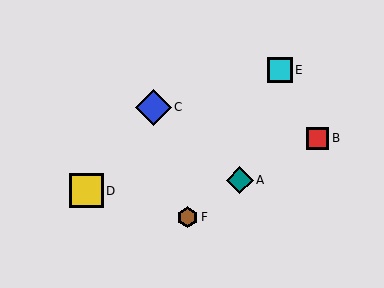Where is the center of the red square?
The center of the red square is at (318, 138).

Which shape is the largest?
The blue diamond (labeled C) is the largest.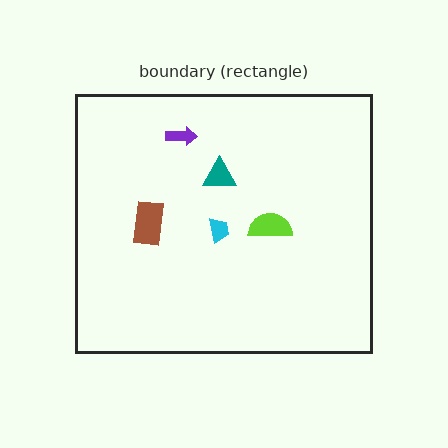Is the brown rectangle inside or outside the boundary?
Inside.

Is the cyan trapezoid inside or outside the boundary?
Inside.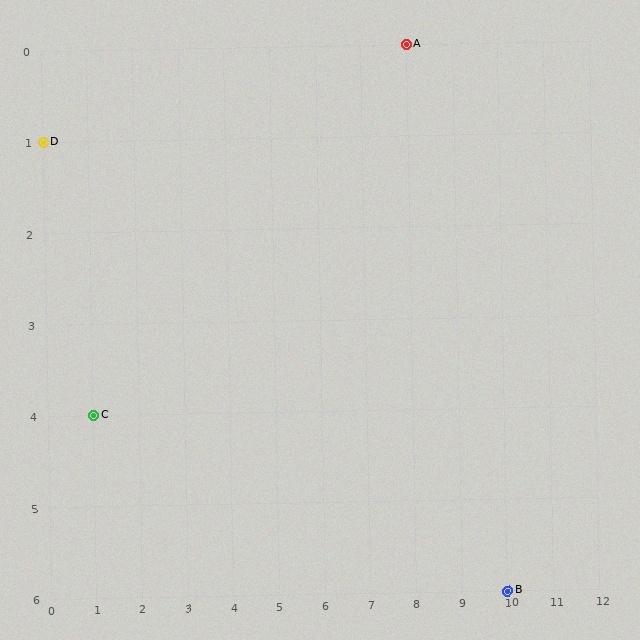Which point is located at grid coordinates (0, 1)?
Point D is at (0, 1).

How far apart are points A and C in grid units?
Points A and C are 7 columns and 4 rows apart (about 8.1 grid units diagonally).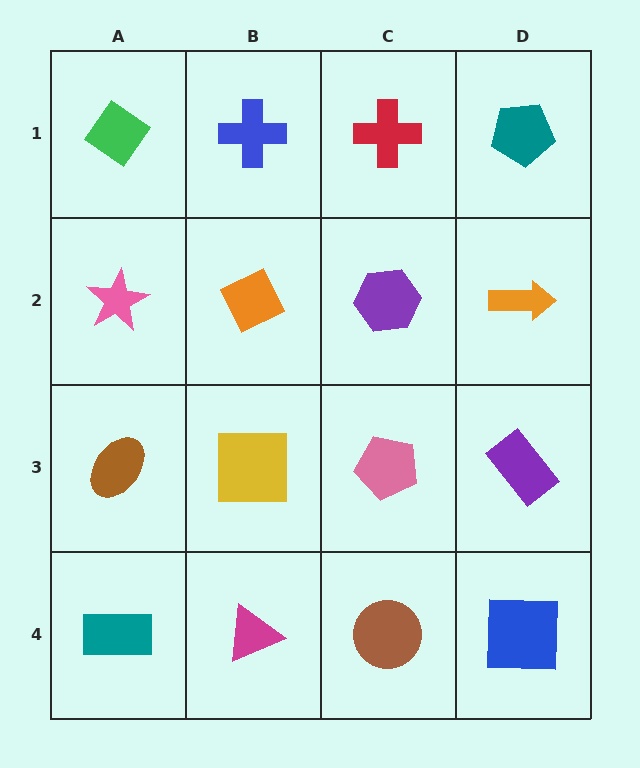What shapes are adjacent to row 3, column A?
A pink star (row 2, column A), a teal rectangle (row 4, column A), a yellow square (row 3, column B).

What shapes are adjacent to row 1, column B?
An orange diamond (row 2, column B), a green diamond (row 1, column A), a red cross (row 1, column C).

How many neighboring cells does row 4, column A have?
2.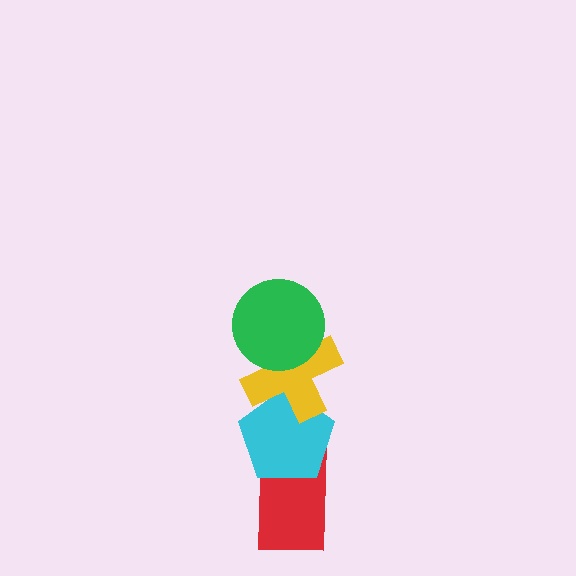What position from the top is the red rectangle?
The red rectangle is 4th from the top.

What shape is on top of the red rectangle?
The cyan pentagon is on top of the red rectangle.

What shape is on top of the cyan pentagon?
The yellow cross is on top of the cyan pentagon.